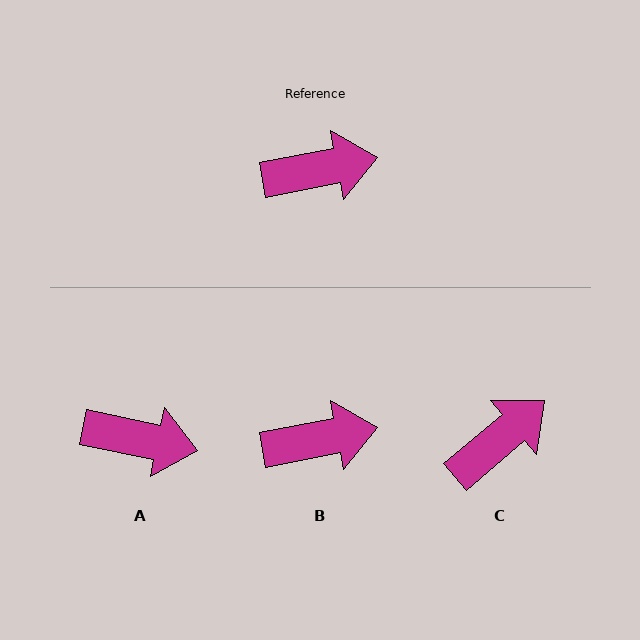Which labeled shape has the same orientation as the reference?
B.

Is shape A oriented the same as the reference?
No, it is off by about 23 degrees.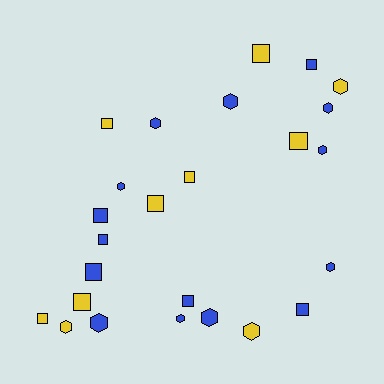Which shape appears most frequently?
Square, with 13 objects.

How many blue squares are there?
There are 6 blue squares.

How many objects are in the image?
There are 25 objects.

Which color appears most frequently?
Blue, with 15 objects.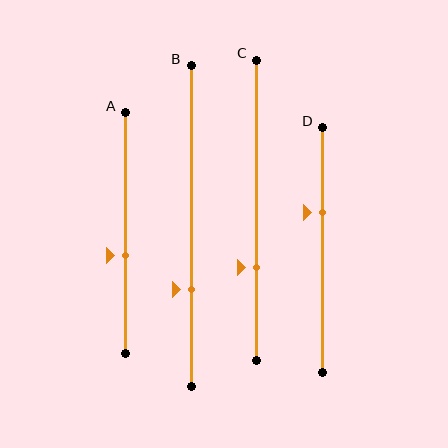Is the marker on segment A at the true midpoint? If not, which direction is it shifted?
No, the marker on segment A is shifted downward by about 9% of the segment length.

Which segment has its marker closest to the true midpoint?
Segment A has its marker closest to the true midpoint.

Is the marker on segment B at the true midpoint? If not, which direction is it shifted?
No, the marker on segment B is shifted downward by about 20% of the segment length.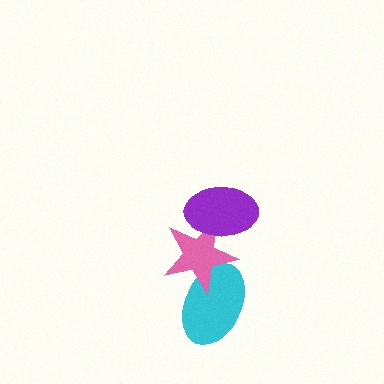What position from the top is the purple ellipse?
The purple ellipse is 1st from the top.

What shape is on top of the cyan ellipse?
The pink star is on top of the cyan ellipse.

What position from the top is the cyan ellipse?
The cyan ellipse is 3rd from the top.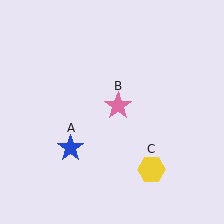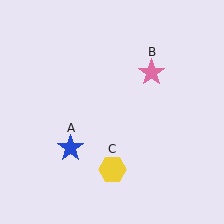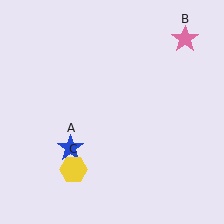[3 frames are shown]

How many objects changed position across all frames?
2 objects changed position: pink star (object B), yellow hexagon (object C).